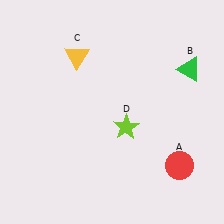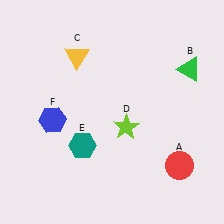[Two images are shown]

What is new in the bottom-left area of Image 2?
A teal hexagon (E) was added in the bottom-left area of Image 2.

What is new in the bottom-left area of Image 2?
A blue hexagon (F) was added in the bottom-left area of Image 2.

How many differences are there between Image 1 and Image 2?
There are 2 differences between the two images.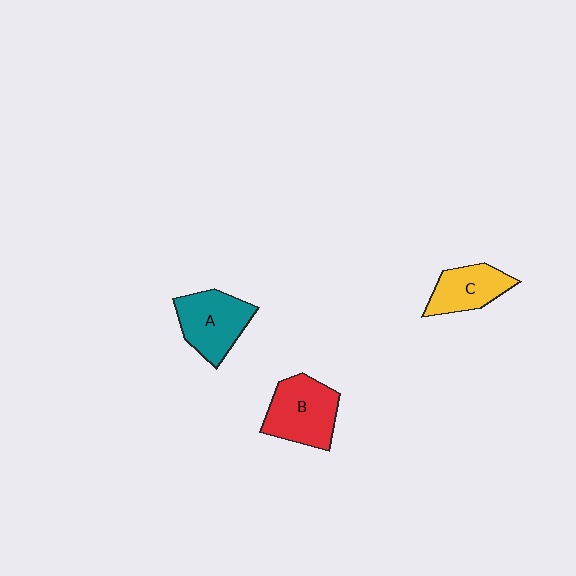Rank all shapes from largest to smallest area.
From largest to smallest: B (red), A (teal), C (yellow).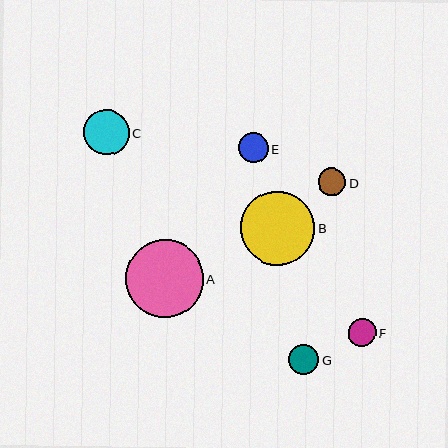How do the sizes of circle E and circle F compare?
Circle E and circle F are approximately the same size.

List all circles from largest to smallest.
From largest to smallest: A, B, C, G, E, F, D.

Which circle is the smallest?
Circle D is the smallest with a size of approximately 27 pixels.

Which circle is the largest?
Circle A is the largest with a size of approximately 78 pixels.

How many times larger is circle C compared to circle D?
Circle C is approximately 1.7 times the size of circle D.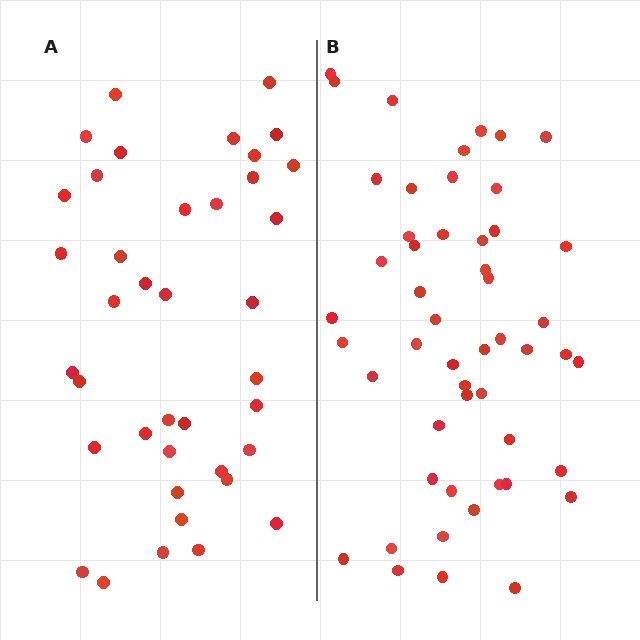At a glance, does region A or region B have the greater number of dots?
Region B (the right region) has more dots.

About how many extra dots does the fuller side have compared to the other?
Region B has roughly 12 or so more dots than region A.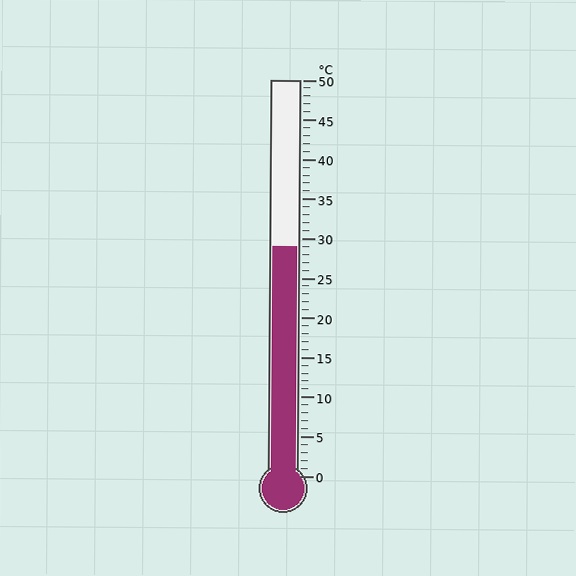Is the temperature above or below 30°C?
The temperature is below 30°C.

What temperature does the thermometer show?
The thermometer shows approximately 29°C.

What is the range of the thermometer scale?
The thermometer scale ranges from 0°C to 50°C.